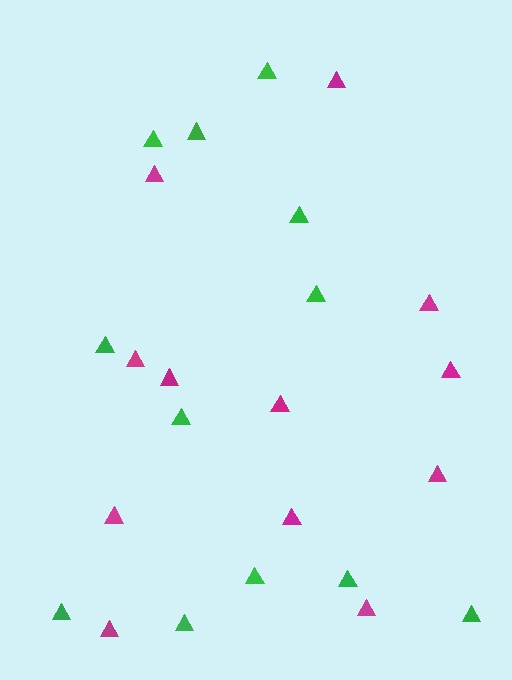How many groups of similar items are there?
There are 2 groups: one group of green triangles (12) and one group of magenta triangles (12).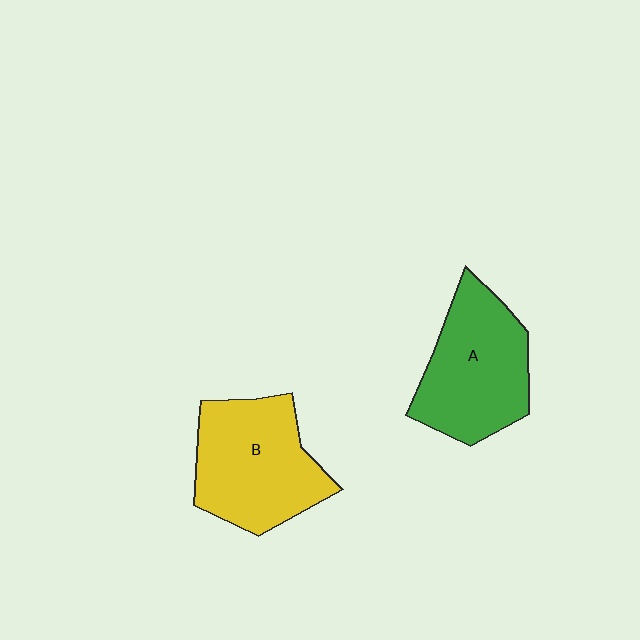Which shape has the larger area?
Shape B (yellow).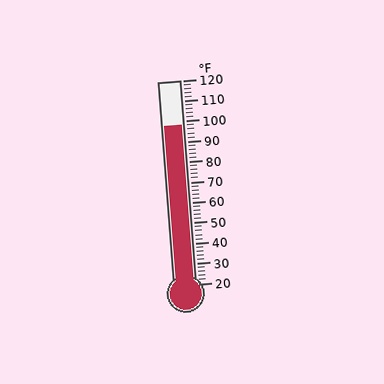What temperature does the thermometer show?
The thermometer shows approximately 98°F.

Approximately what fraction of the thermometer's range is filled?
The thermometer is filled to approximately 80% of its range.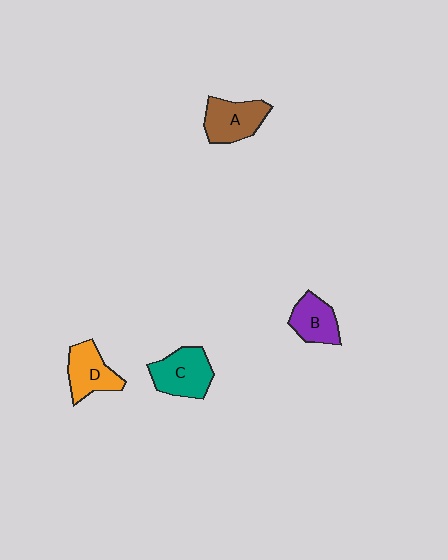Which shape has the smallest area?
Shape B (purple).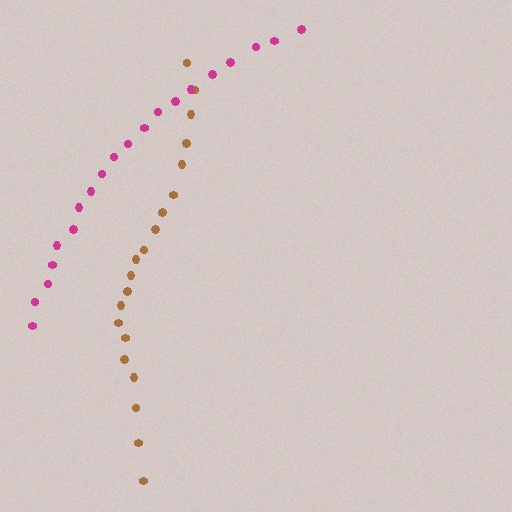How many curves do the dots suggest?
There are 2 distinct paths.